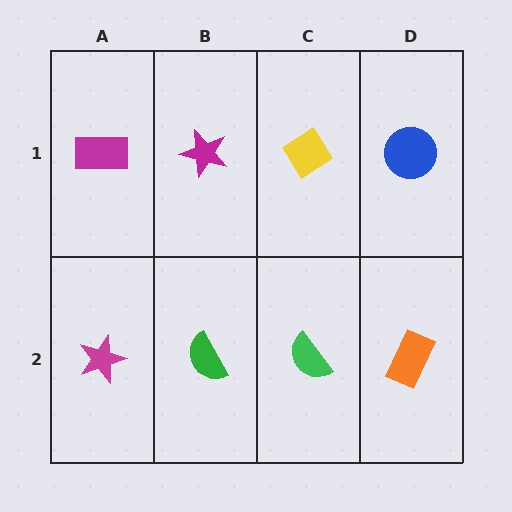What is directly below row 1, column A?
A magenta star.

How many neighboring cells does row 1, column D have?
2.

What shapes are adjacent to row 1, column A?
A magenta star (row 2, column A), a magenta star (row 1, column B).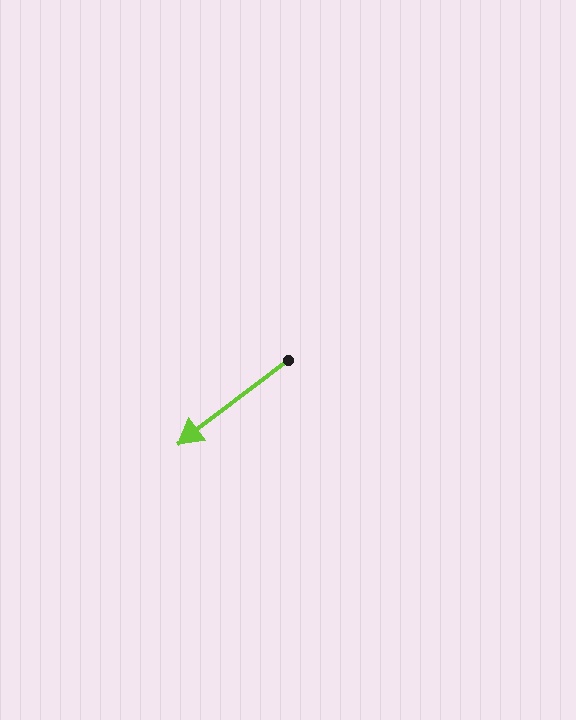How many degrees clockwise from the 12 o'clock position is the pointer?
Approximately 233 degrees.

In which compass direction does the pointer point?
Southwest.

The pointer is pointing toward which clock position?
Roughly 8 o'clock.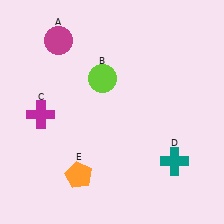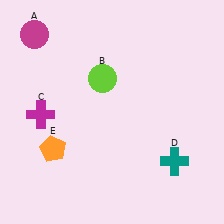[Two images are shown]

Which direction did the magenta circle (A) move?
The magenta circle (A) moved left.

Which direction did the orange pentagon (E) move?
The orange pentagon (E) moved up.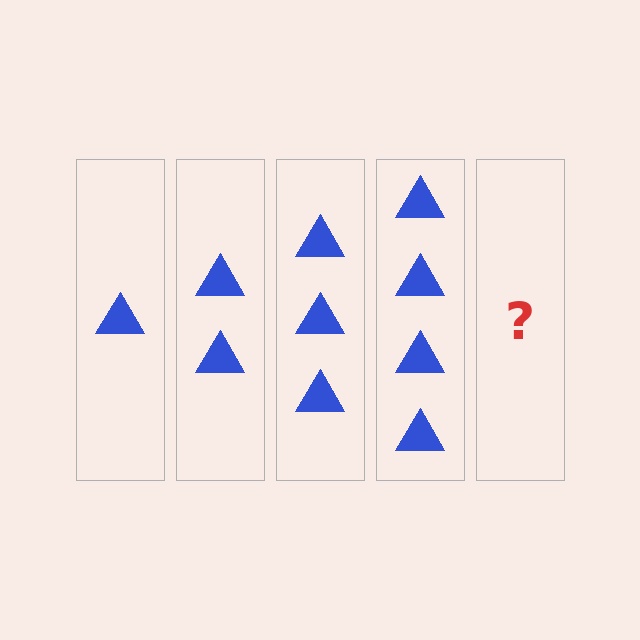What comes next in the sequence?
The next element should be 5 triangles.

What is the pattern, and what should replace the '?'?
The pattern is that each step adds one more triangle. The '?' should be 5 triangles.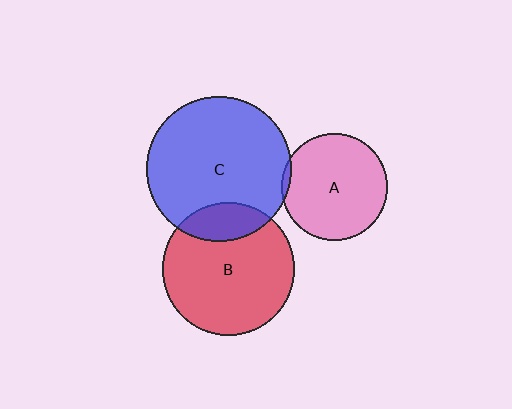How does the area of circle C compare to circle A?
Approximately 1.9 times.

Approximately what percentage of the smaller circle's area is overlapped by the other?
Approximately 20%.